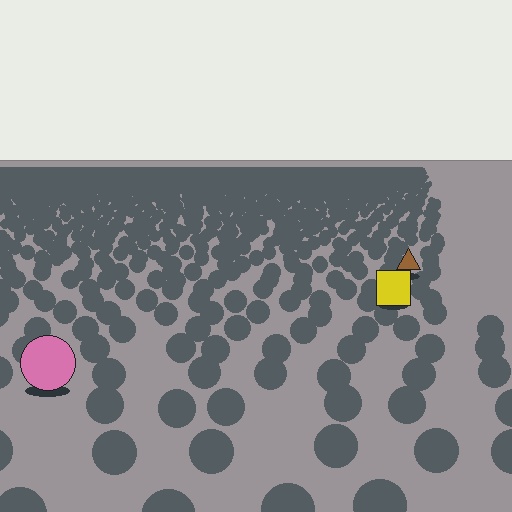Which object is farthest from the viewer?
The brown triangle is farthest from the viewer. It appears smaller and the ground texture around it is denser.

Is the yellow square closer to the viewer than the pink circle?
No. The pink circle is closer — you can tell from the texture gradient: the ground texture is coarser near it.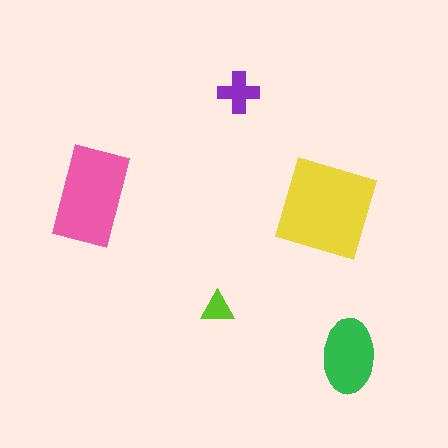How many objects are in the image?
There are 5 objects in the image.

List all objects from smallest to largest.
The lime triangle, the purple cross, the green ellipse, the pink rectangle, the yellow diamond.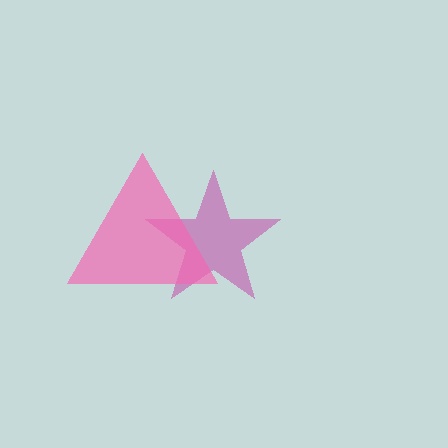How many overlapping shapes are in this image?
There are 2 overlapping shapes in the image.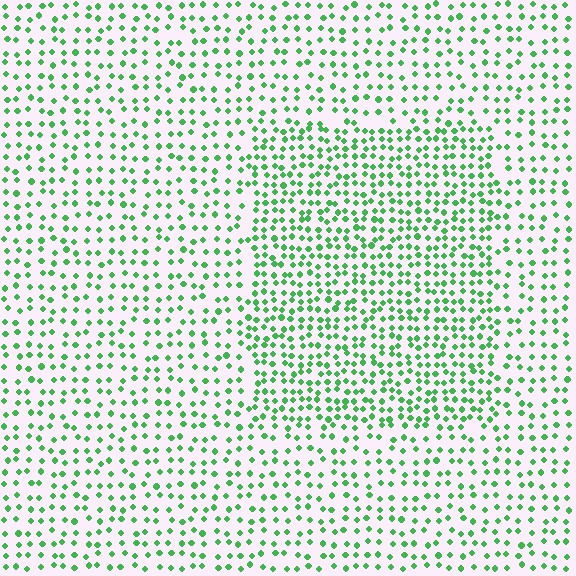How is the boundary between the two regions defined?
The boundary is defined by a change in element density (approximately 1.7x ratio). All elements are the same color, size, and shape.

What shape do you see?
I see a rectangle.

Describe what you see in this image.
The image contains small green elements arranged at two different densities. A rectangle-shaped region is visible where the elements are more densely packed than the surrounding area.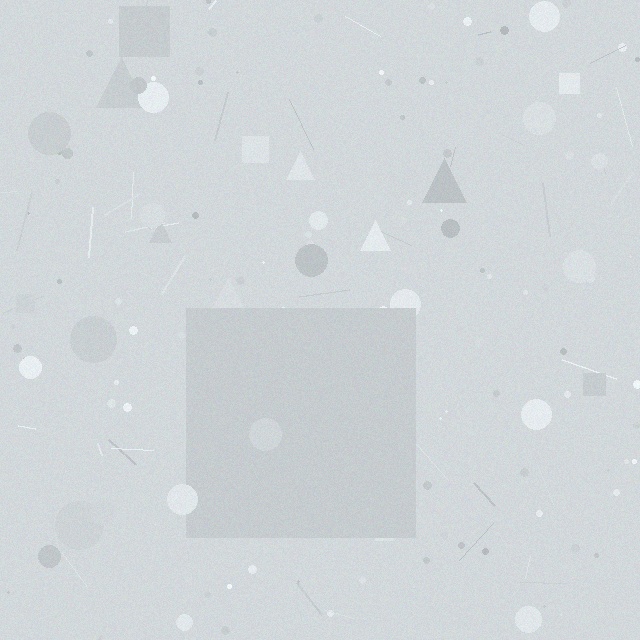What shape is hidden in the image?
A square is hidden in the image.